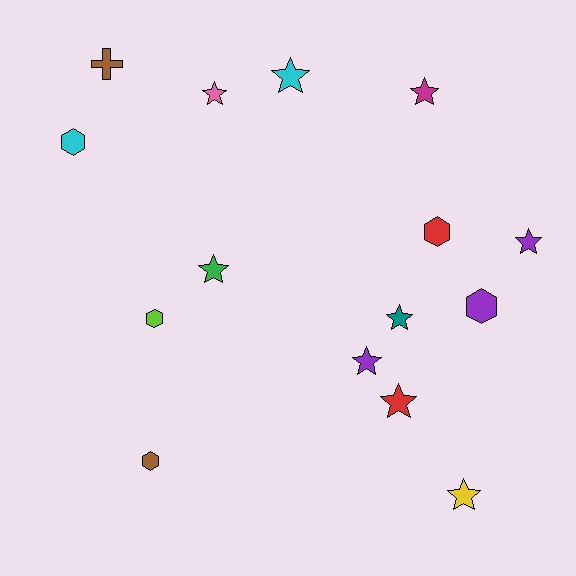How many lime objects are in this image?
There is 1 lime object.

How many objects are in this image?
There are 15 objects.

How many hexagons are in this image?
There are 5 hexagons.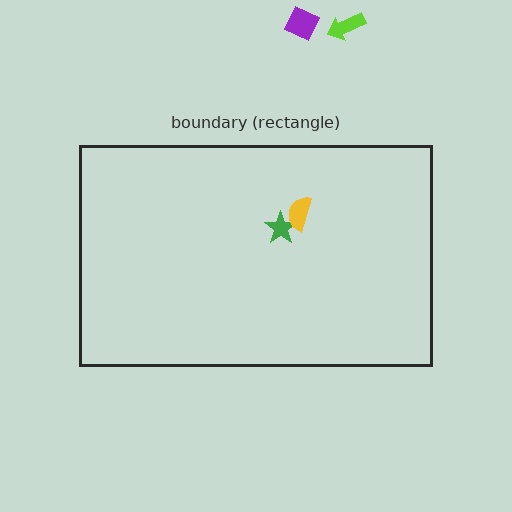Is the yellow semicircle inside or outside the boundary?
Inside.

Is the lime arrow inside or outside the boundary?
Outside.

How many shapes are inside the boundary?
2 inside, 2 outside.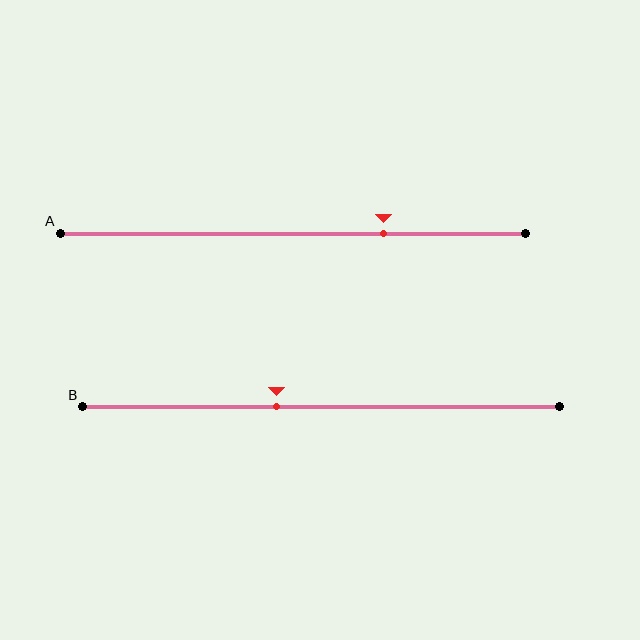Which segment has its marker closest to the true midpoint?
Segment B has its marker closest to the true midpoint.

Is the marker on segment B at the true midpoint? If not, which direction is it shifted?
No, the marker on segment B is shifted to the left by about 9% of the segment length.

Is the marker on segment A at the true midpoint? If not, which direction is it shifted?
No, the marker on segment A is shifted to the right by about 20% of the segment length.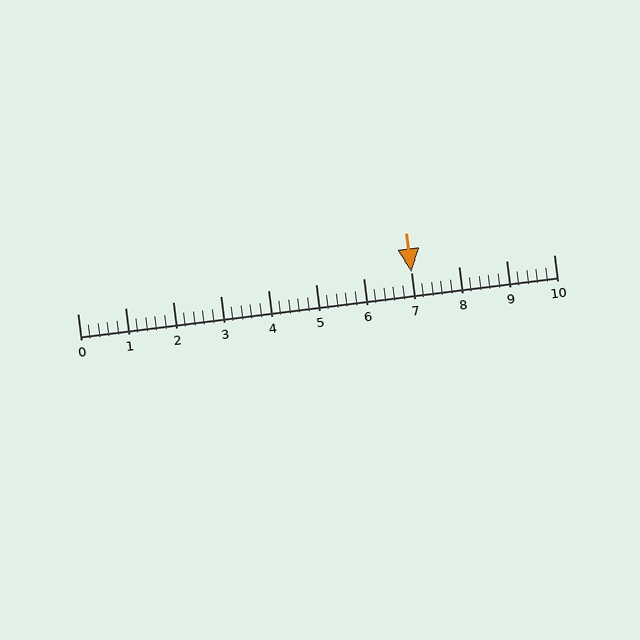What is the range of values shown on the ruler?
The ruler shows values from 0 to 10.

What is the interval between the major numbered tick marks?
The major tick marks are spaced 1 units apart.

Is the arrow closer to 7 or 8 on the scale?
The arrow is closer to 7.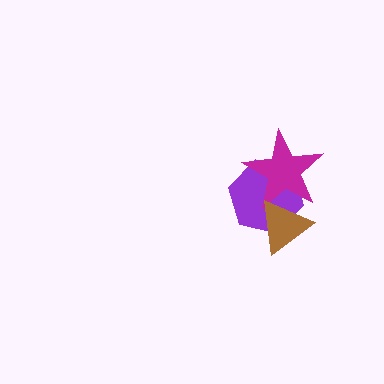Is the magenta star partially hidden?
Yes, it is partially covered by another shape.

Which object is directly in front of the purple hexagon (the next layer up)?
The magenta star is directly in front of the purple hexagon.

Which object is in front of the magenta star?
The brown triangle is in front of the magenta star.